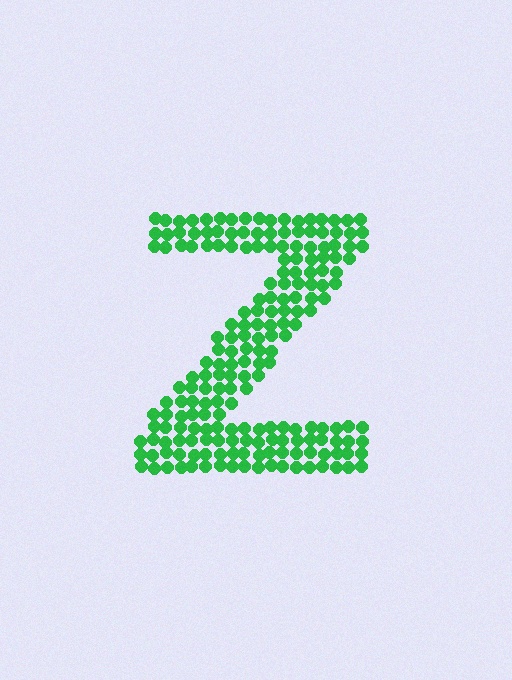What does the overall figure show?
The overall figure shows the letter Z.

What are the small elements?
The small elements are circles.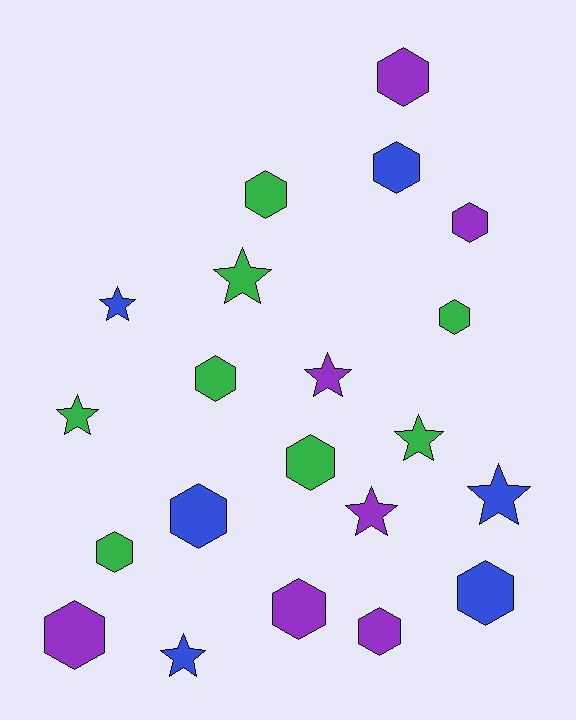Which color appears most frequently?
Green, with 8 objects.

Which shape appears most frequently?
Hexagon, with 13 objects.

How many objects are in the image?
There are 21 objects.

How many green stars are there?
There are 3 green stars.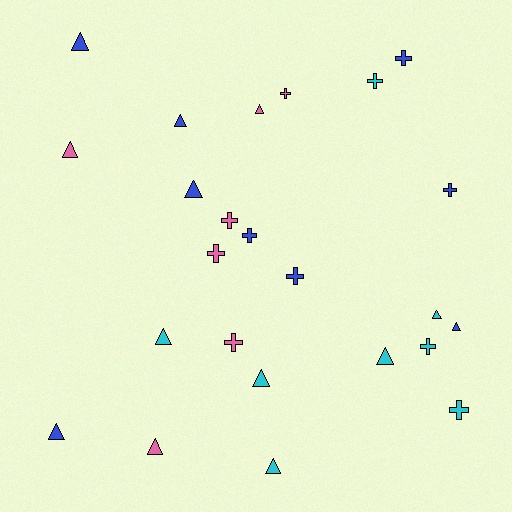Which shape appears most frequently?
Triangle, with 13 objects.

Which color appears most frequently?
Blue, with 9 objects.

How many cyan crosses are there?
There are 3 cyan crosses.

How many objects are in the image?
There are 24 objects.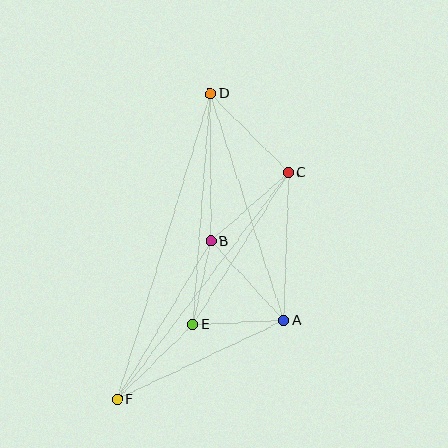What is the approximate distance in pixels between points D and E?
The distance between D and E is approximately 232 pixels.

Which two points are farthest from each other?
Points D and F are farthest from each other.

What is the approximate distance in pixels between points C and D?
The distance between C and D is approximately 111 pixels.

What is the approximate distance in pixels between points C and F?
The distance between C and F is approximately 285 pixels.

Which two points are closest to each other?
Points B and E are closest to each other.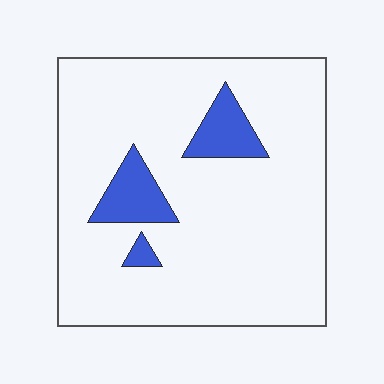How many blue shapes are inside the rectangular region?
3.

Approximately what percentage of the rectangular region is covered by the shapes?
Approximately 10%.